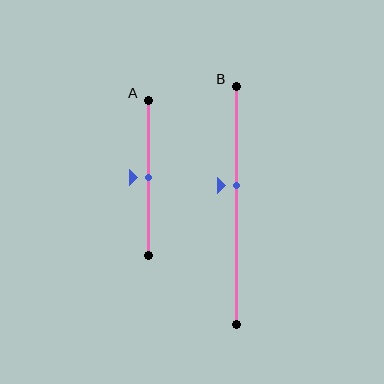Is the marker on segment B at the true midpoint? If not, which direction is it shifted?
No, the marker on segment B is shifted upward by about 8% of the segment length.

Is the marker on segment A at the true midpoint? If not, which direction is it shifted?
Yes, the marker on segment A is at the true midpoint.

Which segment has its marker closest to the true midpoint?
Segment A has its marker closest to the true midpoint.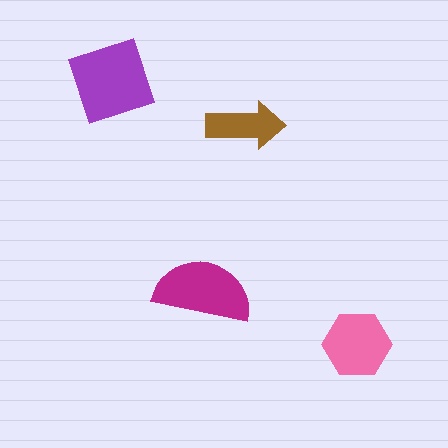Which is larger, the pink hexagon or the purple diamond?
The purple diamond.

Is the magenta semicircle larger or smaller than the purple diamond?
Smaller.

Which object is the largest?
The purple diamond.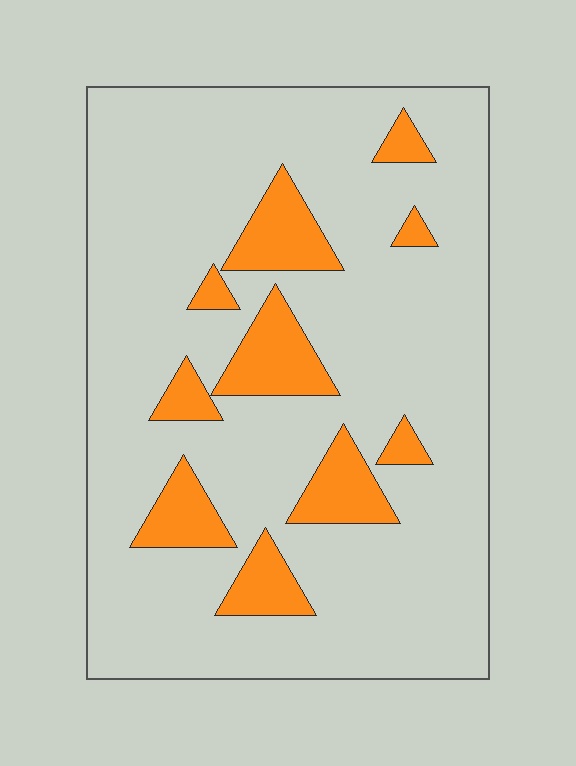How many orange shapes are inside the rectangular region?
10.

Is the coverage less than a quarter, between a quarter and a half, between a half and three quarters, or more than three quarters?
Less than a quarter.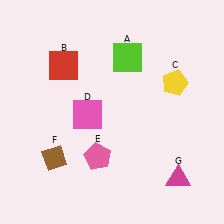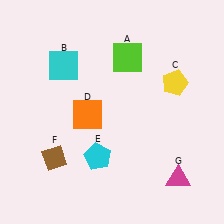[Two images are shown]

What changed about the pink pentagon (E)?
In Image 1, E is pink. In Image 2, it changed to cyan.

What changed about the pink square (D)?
In Image 1, D is pink. In Image 2, it changed to orange.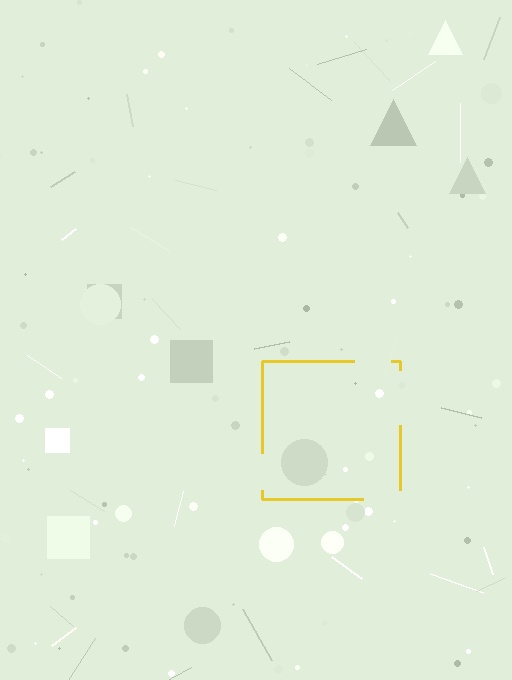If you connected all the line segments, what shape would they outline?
They would outline a square.